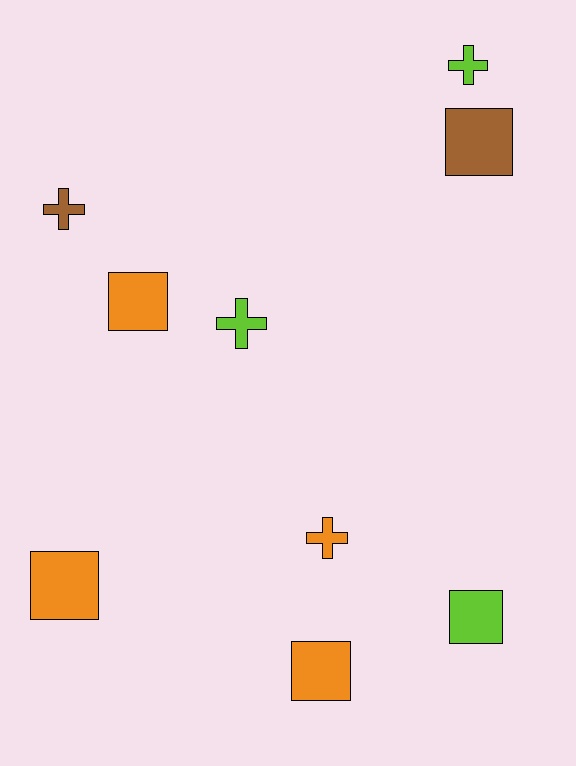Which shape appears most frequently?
Square, with 5 objects.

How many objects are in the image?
There are 9 objects.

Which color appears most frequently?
Orange, with 4 objects.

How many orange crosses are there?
There is 1 orange cross.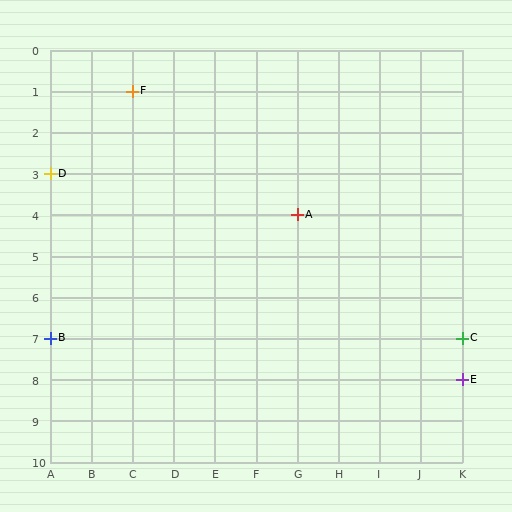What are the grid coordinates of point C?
Point C is at grid coordinates (K, 7).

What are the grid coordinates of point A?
Point A is at grid coordinates (G, 4).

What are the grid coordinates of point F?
Point F is at grid coordinates (C, 1).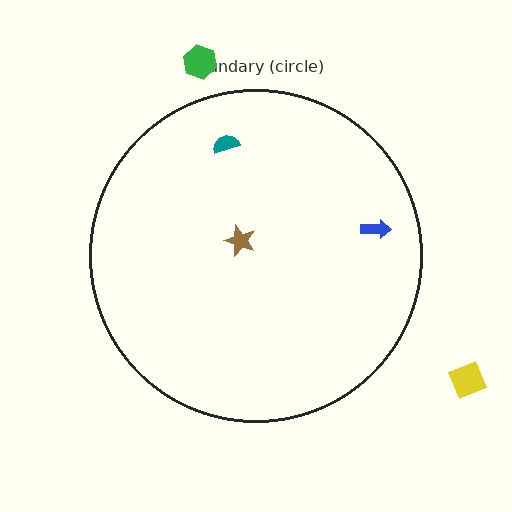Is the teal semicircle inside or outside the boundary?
Inside.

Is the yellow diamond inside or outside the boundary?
Outside.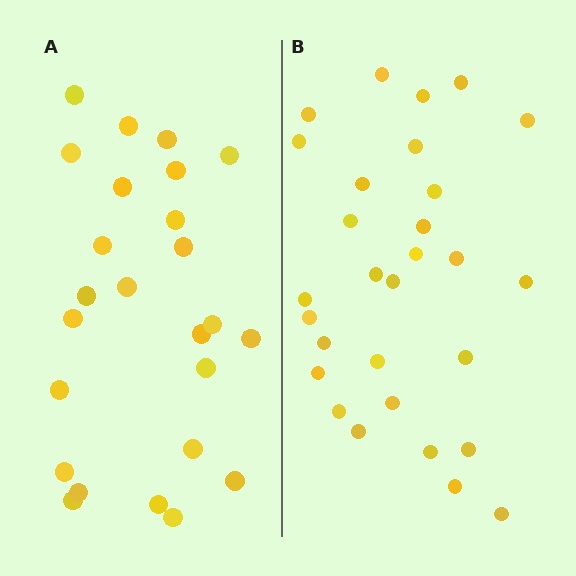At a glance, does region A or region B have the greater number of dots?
Region B (the right region) has more dots.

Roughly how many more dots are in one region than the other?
Region B has about 4 more dots than region A.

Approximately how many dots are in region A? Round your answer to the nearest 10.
About 20 dots. (The exact count is 25, which rounds to 20.)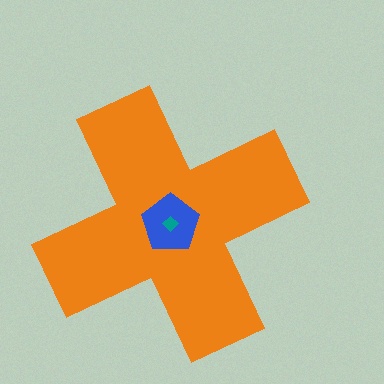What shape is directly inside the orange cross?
The blue pentagon.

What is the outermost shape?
The orange cross.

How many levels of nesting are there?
3.